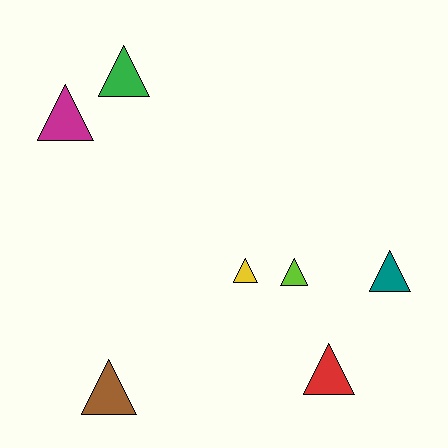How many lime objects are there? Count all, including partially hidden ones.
There is 1 lime object.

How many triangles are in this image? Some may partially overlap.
There are 7 triangles.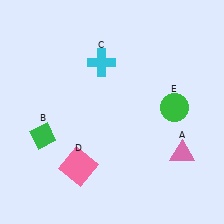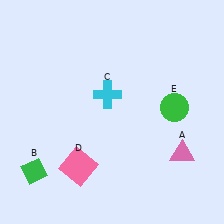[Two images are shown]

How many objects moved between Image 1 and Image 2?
2 objects moved between the two images.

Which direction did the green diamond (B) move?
The green diamond (B) moved down.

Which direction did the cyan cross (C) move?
The cyan cross (C) moved down.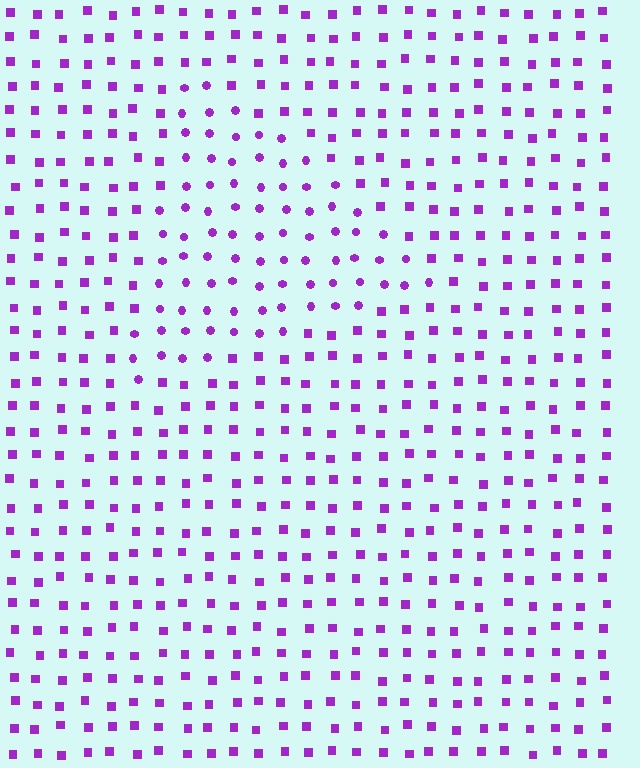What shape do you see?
I see a triangle.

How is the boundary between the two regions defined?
The boundary is defined by a change in element shape: circles inside vs. squares outside. All elements share the same color and spacing.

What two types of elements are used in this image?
The image uses circles inside the triangle region and squares outside it.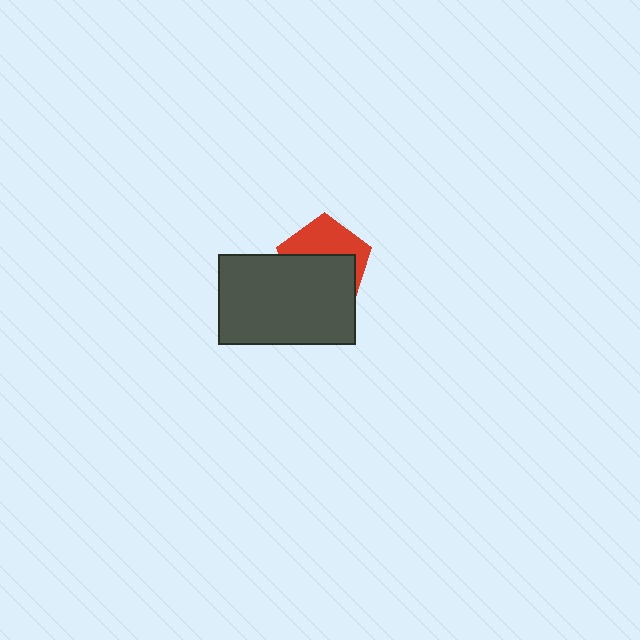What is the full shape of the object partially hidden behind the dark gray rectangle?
The partially hidden object is a red pentagon.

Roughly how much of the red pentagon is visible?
A small part of it is visible (roughly 43%).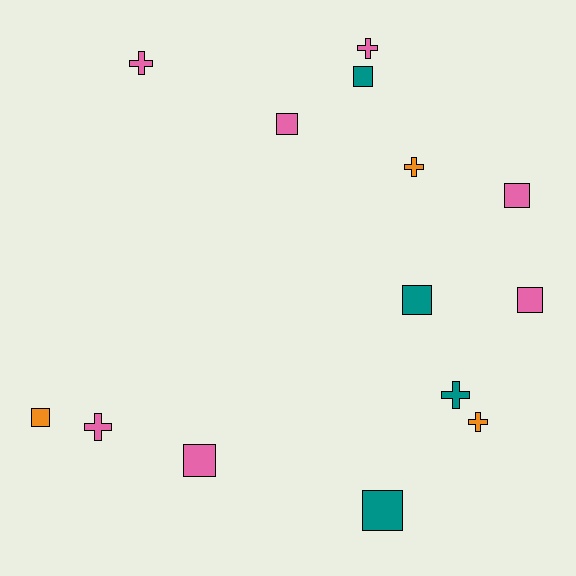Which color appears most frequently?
Pink, with 7 objects.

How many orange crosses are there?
There are 2 orange crosses.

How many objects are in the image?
There are 14 objects.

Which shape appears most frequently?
Square, with 8 objects.